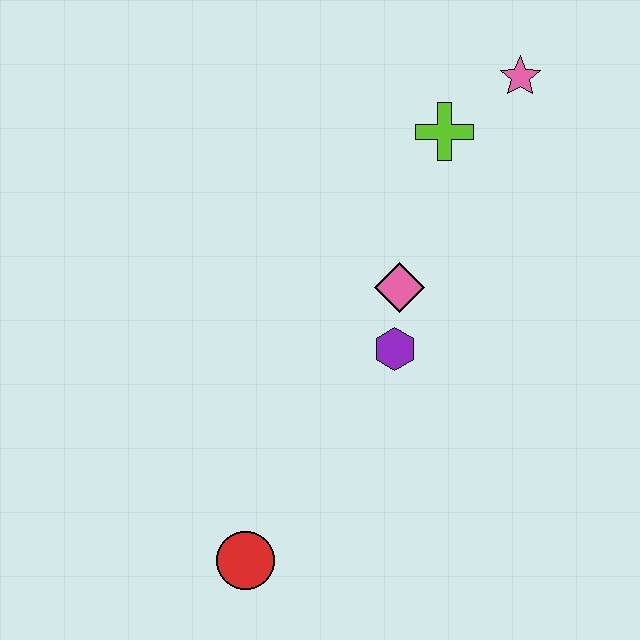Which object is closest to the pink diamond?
The purple hexagon is closest to the pink diamond.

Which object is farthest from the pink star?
The red circle is farthest from the pink star.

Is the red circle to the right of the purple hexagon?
No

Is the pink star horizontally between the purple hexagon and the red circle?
No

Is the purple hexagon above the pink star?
No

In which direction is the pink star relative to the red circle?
The pink star is above the red circle.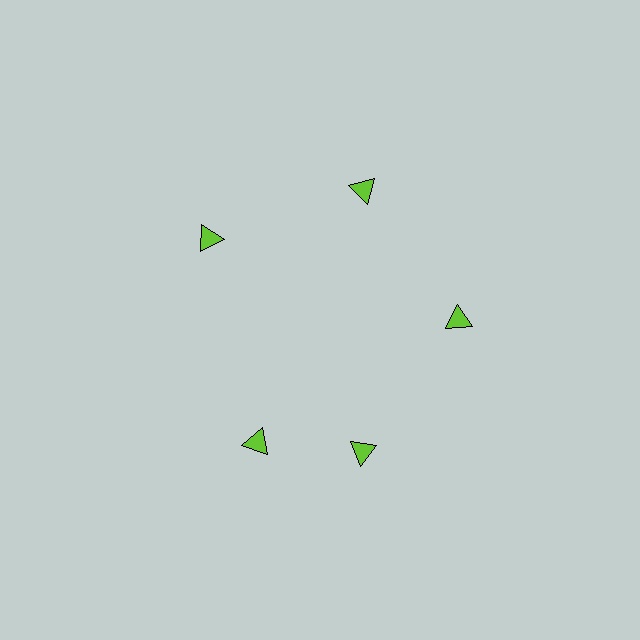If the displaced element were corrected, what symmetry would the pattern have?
It would have 5-fold rotational symmetry — the pattern would map onto itself every 72 degrees.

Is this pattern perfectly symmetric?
No. The 5 lime triangles are arranged in a ring, but one element near the 8 o'clock position is rotated out of alignment along the ring, breaking the 5-fold rotational symmetry.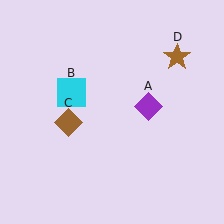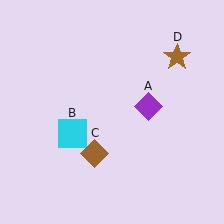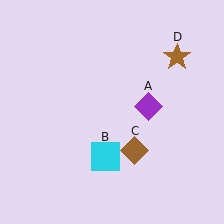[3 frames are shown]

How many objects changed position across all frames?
2 objects changed position: cyan square (object B), brown diamond (object C).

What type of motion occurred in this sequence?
The cyan square (object B), brown diamond (object C) rotated counterclockwise around the center of the scene.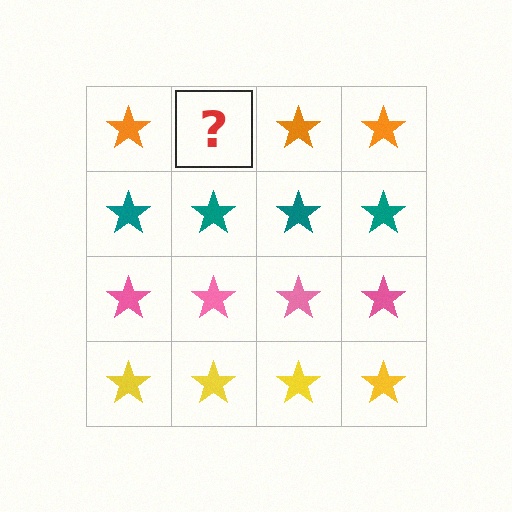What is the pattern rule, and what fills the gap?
The rule is that each row has a consistent color. The gap should be filled with an orange star.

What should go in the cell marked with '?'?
The missing cell should contain an orange star.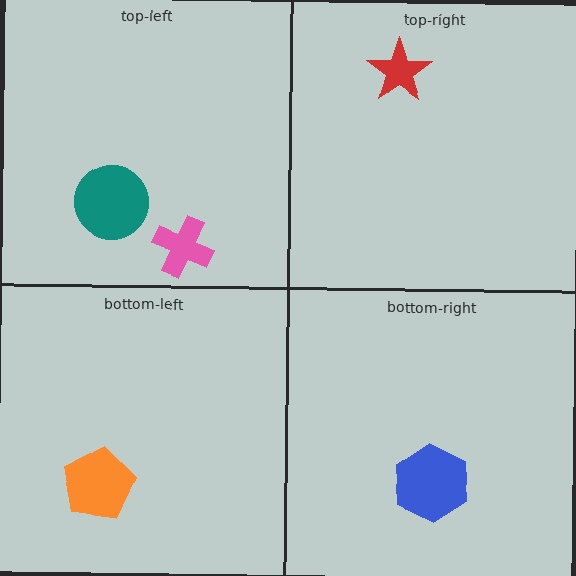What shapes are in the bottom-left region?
The orange pentagon.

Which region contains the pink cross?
The top-left region.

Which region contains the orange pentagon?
The bottom-left region.